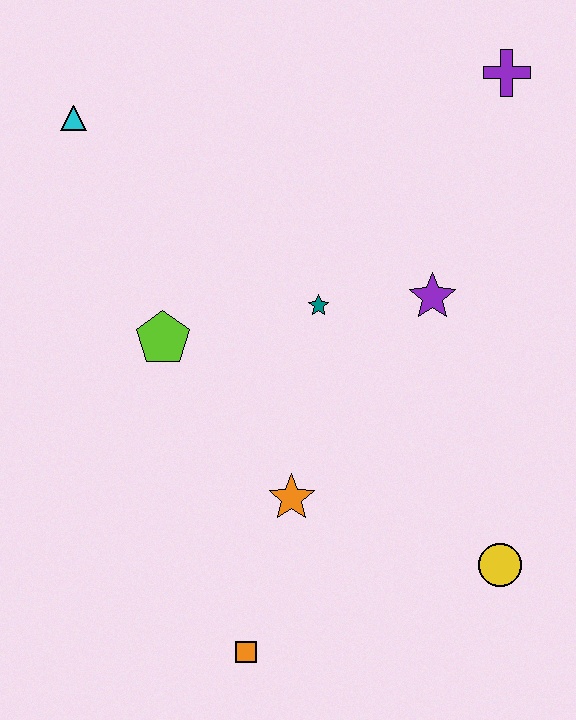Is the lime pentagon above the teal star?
No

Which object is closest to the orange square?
The orange star is closest to the orange square.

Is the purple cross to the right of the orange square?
Yes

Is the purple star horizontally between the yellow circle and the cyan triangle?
Yes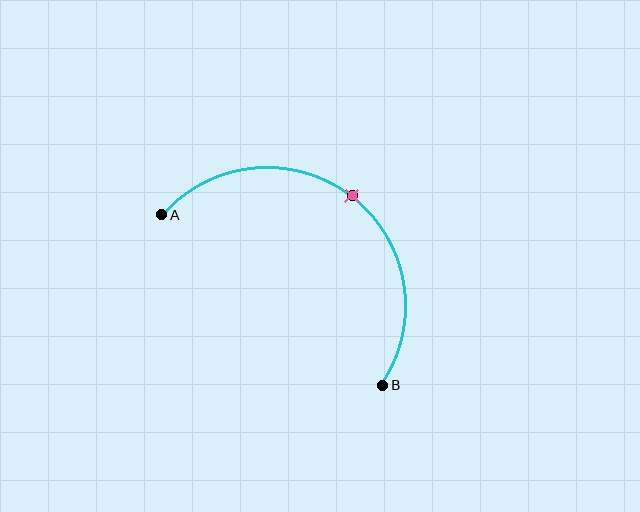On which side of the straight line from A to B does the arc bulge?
The arc bulges above and to the right of the straight line connecting A and B.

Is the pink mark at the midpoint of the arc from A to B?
Yes. The pink mark lies on the arc at equal arc-length from both A and B — it is the arc midpoint.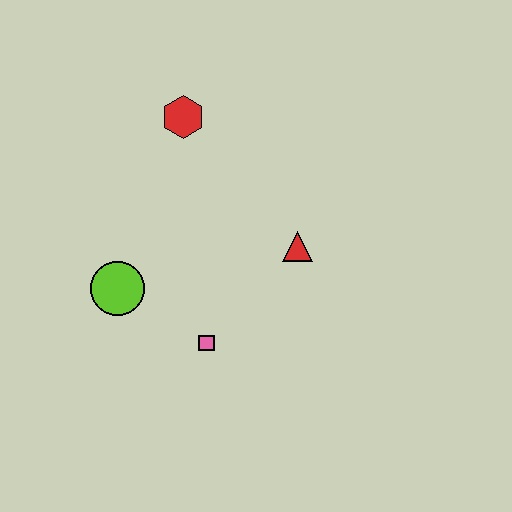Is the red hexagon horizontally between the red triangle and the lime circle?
Yes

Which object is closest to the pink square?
The lime circle is closest to the pink square.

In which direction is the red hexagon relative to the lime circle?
The red hexagon is above the lime circle.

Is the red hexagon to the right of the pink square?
No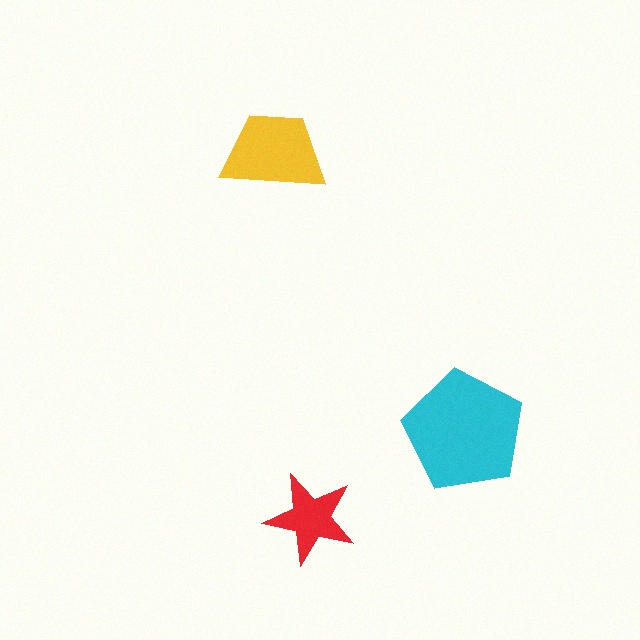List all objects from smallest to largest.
The red star, the yellow trapezoid, the cyan pentagon.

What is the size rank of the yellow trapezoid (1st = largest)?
2nd.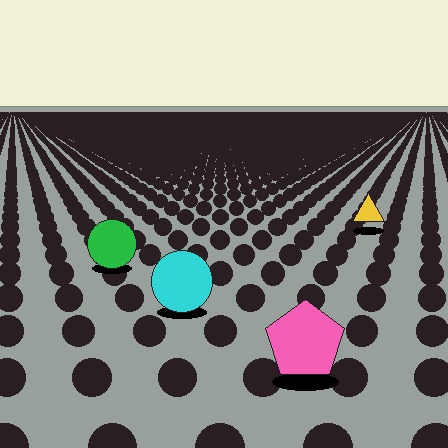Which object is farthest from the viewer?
The yellow triangle is farthest from the viewer. It appears smaller and the ground texture around it is denser.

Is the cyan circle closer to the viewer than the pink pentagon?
No. The pink pentagon is closer — you can tell from the texture gradient: the ground texture is coarser near it.